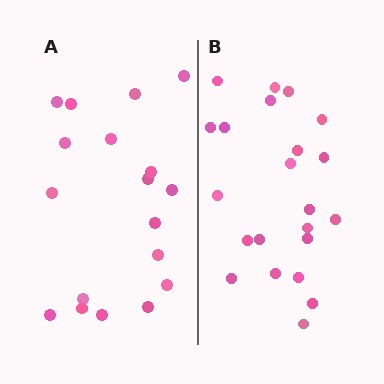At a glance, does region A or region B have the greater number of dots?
Region B (the right region) has more dots.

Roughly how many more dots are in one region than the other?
Region B has about 4 more dots than region A.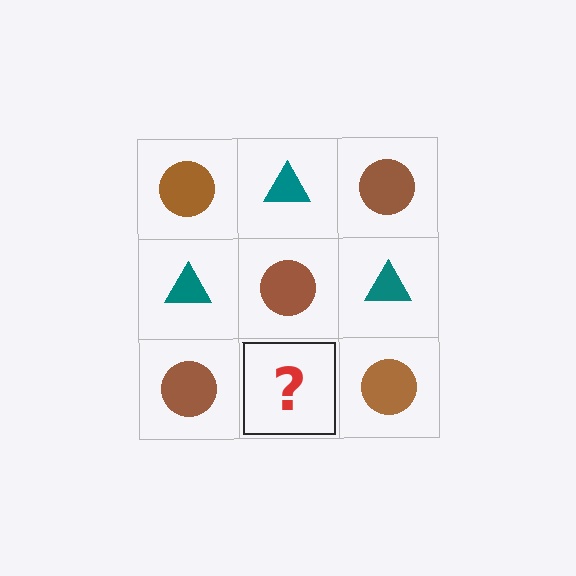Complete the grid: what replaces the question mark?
The question mark should be replaced with a teal triangle.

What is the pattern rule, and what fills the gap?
The rule is that it alternates brown circle and teal triangle in a checkerboard pattern. The gap should be filled with a teal triangle.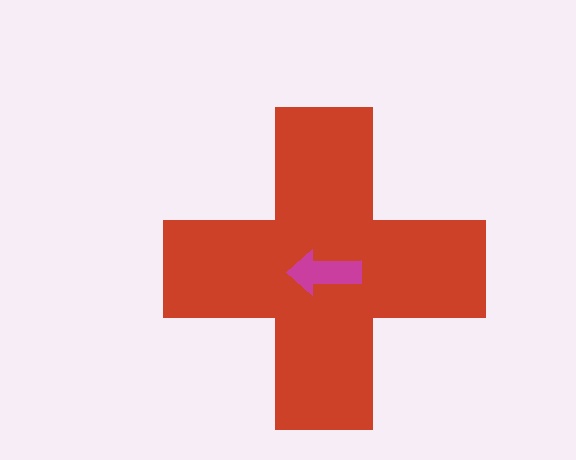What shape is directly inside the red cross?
The magenta arrow.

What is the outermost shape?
The red cross.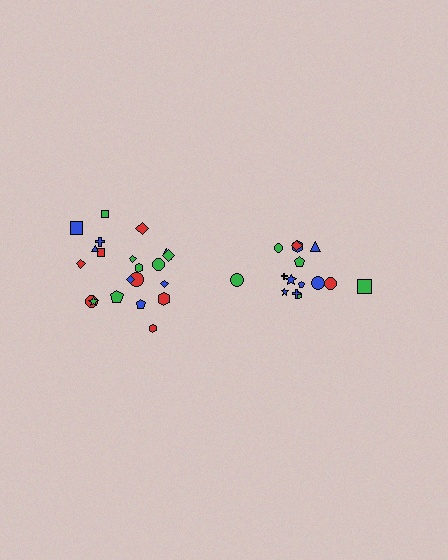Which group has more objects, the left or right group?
The left group.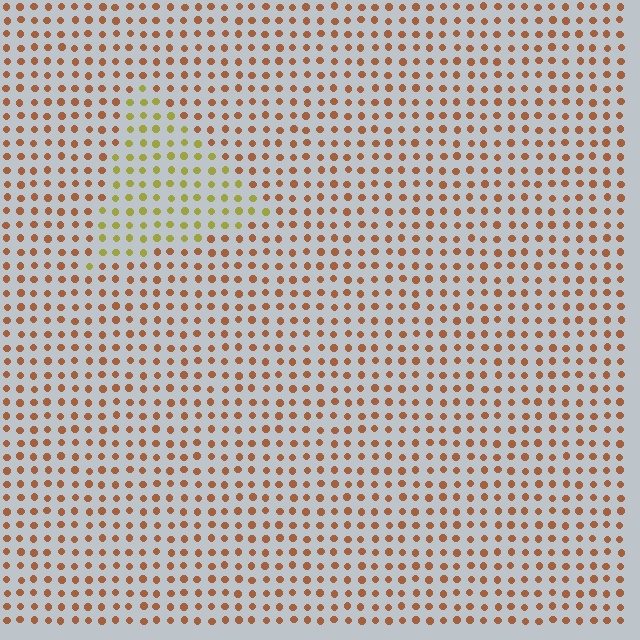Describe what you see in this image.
The image is filled with small brown elements in a uniform arrangement. A triangle-shaped region is visible where the elements are tinted to a slightly different hue, forming a subtle color boundary.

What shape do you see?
I see a triangle.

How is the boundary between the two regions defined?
The boundary is defined purely by a slight shift in hue (about 45 degrees). Spacing, size, and orientation are identical on both sides.